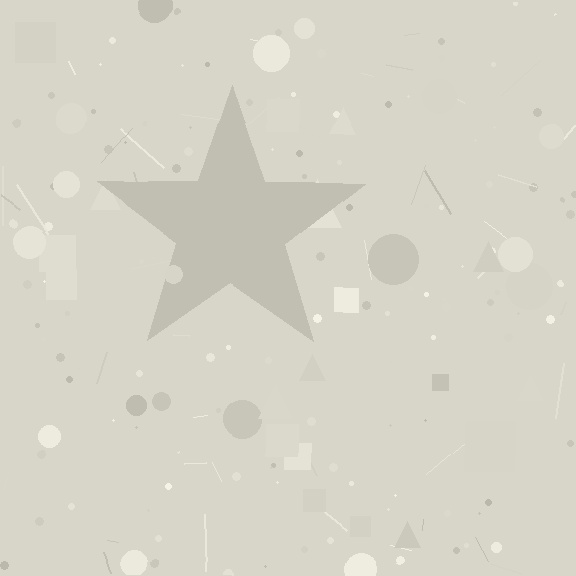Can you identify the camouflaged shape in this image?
The camouflaged shape is a star.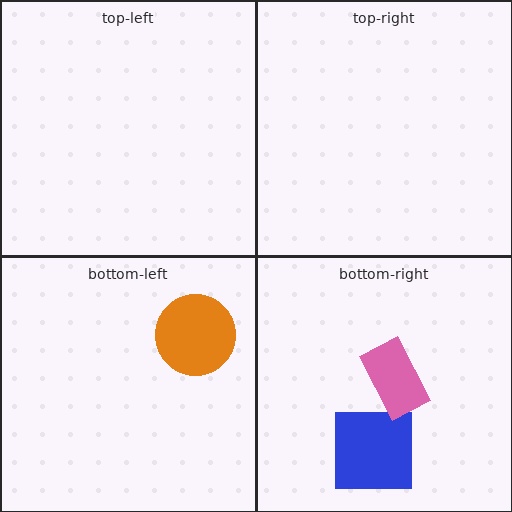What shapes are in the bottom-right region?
The blue square, the pink rectangle.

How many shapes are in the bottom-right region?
2.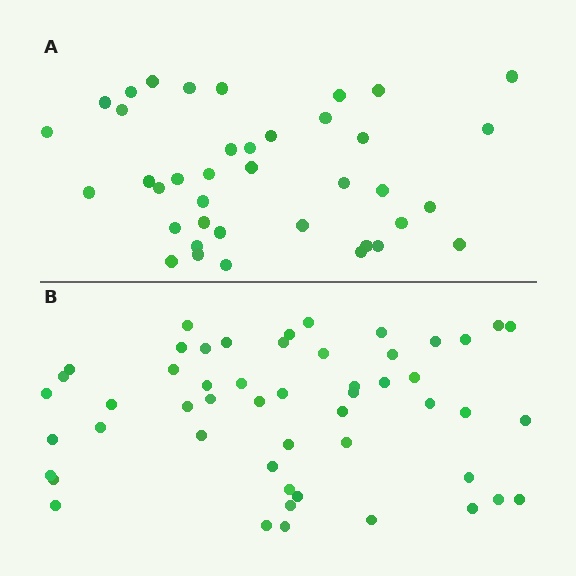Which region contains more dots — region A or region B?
Region B (the bottom region) has more dots.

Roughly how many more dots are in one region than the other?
Region B has approximately 15 more dots than region A.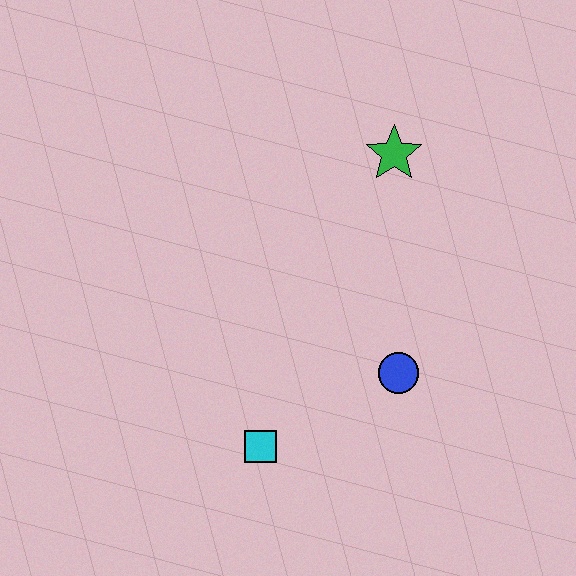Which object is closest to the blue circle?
The cyan square is closest to the blue circle.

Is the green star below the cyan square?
No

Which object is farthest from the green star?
The cyan square is farthest from the green star.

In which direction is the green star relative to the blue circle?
The green star is above the blue circle.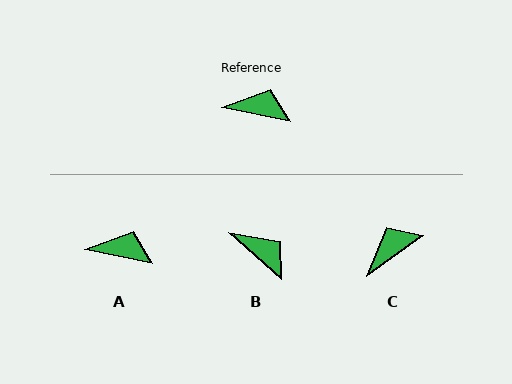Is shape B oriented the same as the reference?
No, it is off by about 29 degrees.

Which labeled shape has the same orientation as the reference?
A.